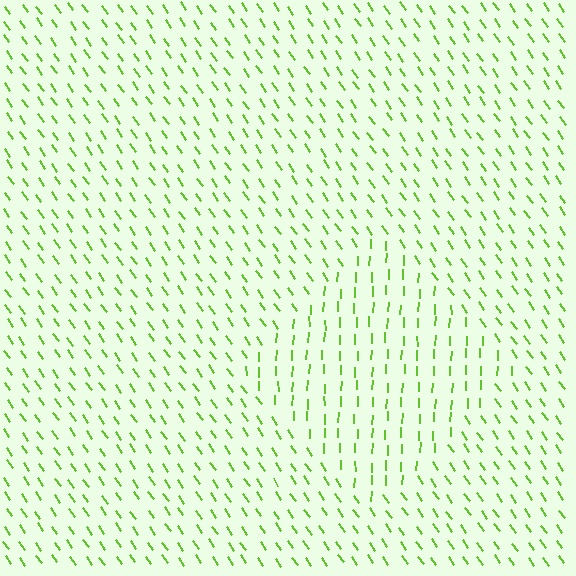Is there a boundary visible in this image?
Yes, there is a texture boundary formed by a change in line orientation.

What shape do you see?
I see a diamond.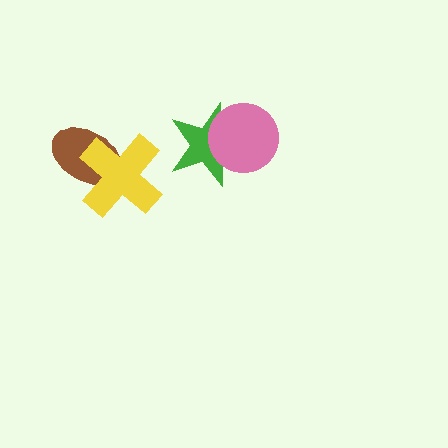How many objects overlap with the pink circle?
1 object overlaps with the pink circle.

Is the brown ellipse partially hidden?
Yes, it is partially covered by another shape.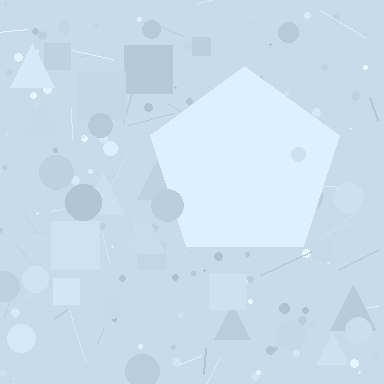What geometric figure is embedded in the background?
A pentagon is embedded in the background.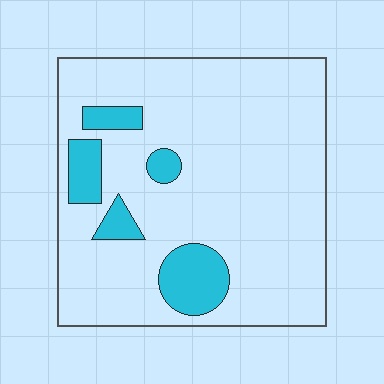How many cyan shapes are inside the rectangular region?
5.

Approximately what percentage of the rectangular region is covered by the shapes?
Approximately 15%.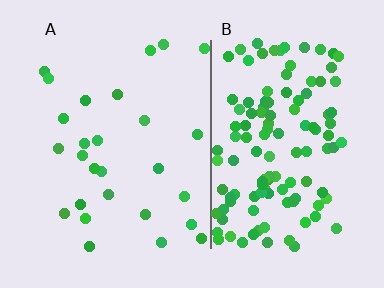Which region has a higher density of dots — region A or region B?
B (the right).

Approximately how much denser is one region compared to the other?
Approximately 4.6× — region B over region A.